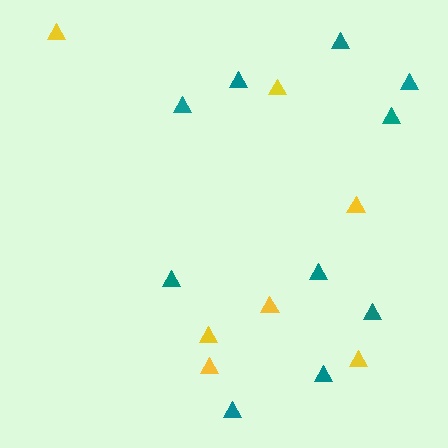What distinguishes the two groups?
There are 2 groups: one group of teal triangles (10) and one group of yellow triangles (7).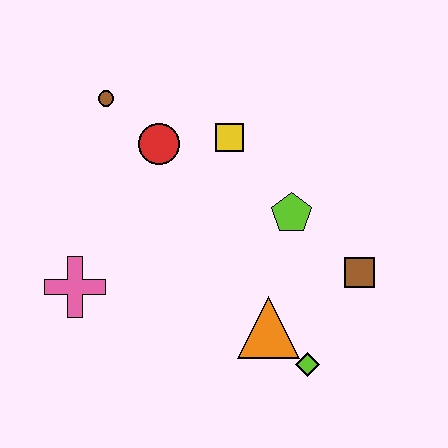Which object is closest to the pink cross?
The red circle is closest to the pink cross.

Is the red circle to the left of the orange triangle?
Yes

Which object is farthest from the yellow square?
The lime diamond is farthest from the yellow square.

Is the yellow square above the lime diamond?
Yes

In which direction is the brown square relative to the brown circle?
The brown square is to the right of the brown circle.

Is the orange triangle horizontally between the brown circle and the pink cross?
No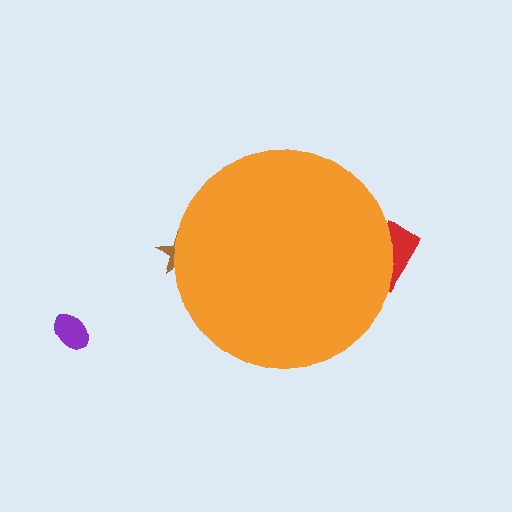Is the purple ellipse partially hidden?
No, the purple ellipse is fully visible.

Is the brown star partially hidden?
Yes, the brown star is partially hidden behind the orange circle.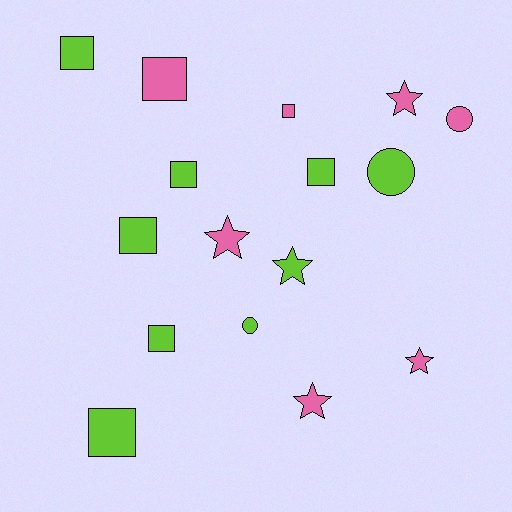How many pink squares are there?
There are 2 pink squares.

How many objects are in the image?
There are 16 objects.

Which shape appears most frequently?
Square, with 8 objects.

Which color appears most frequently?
Lime, with 9 objects.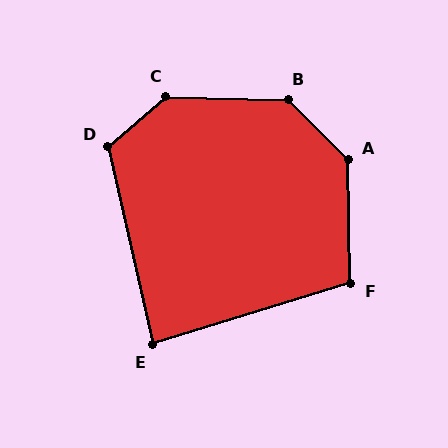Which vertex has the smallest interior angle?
E, at approximately 86 degrees.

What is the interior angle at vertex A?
Approximately 136 degrees (obtuse).